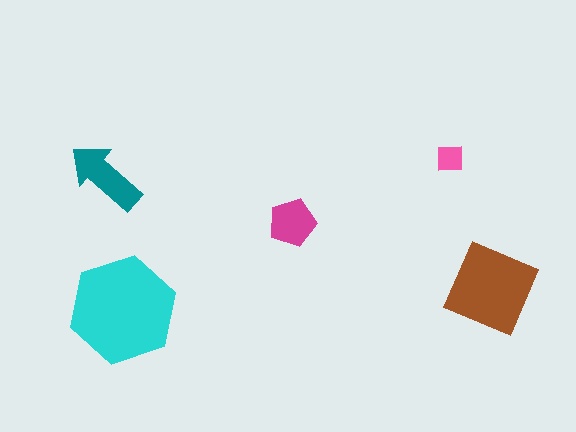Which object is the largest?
The cyan hexagon.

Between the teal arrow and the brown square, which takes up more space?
The brown square.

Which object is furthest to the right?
The brown square is rightmost.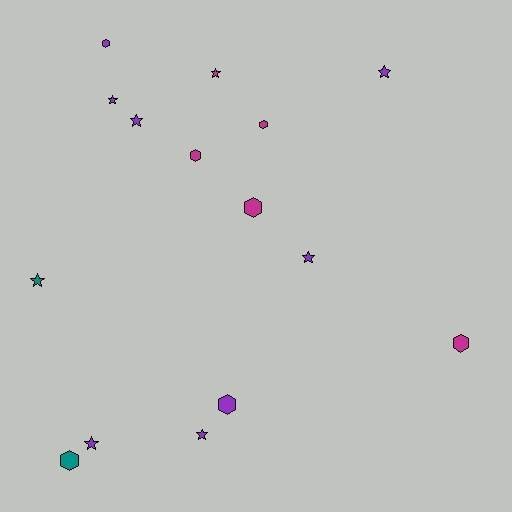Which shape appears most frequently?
Star, with 8 objects.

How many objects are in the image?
There are 15 objects.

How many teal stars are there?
There is 1 teal star.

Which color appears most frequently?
Purple, with 8 objects.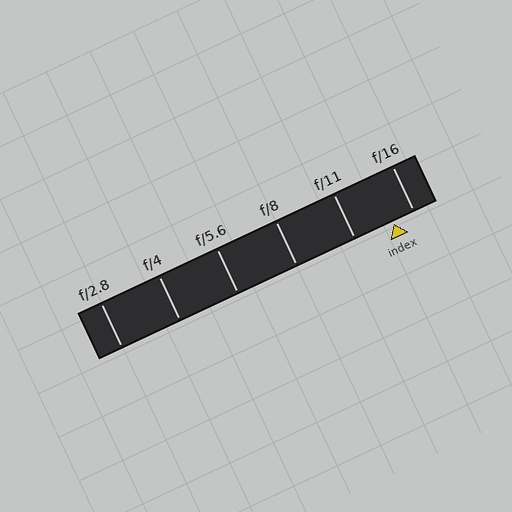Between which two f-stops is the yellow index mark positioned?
The index mark is between f/11 and f/16.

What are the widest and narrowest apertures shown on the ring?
The widest aperture shown is f/2.8 and the narrowest is f/16.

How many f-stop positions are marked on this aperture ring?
There are 6 f-stop positions marked.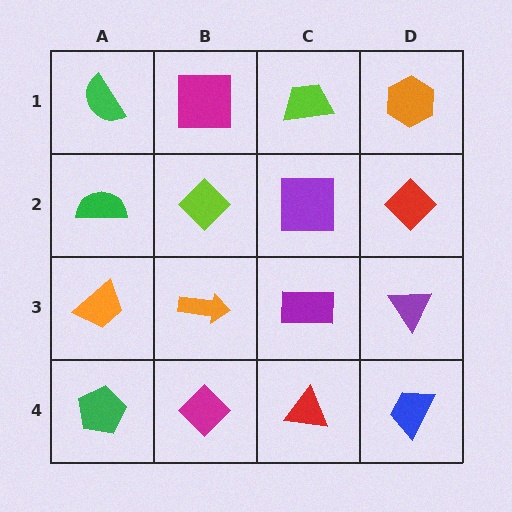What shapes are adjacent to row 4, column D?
A purple triangle (row 3, column D), a red triangle (row 4, column C).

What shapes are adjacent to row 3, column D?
A red diamond (row 2, column D), a blue trapezoid (row 4, column D), a purple rectangle (row 3, column C).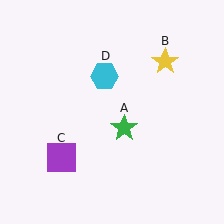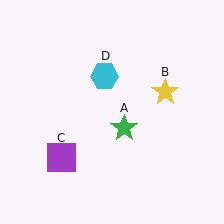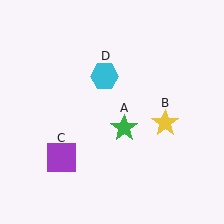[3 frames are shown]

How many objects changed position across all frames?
1 object changed position: yellow star (object B).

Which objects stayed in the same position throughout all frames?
Green star (object A) and purple square (object C) and cyan hexagon (object D) remained stationary.